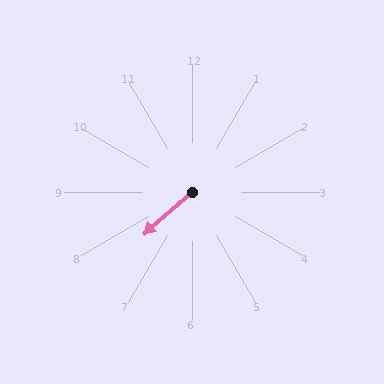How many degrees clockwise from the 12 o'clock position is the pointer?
Approximately 229 degrees.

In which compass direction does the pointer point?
Southwest.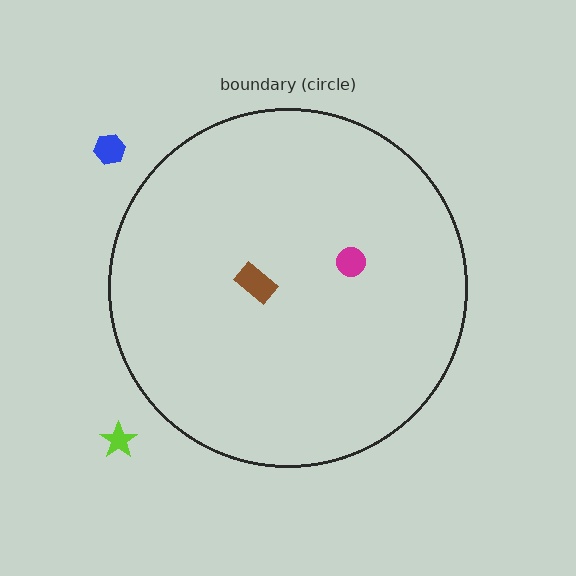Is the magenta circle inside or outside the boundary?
Inside.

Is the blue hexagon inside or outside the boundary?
Outside.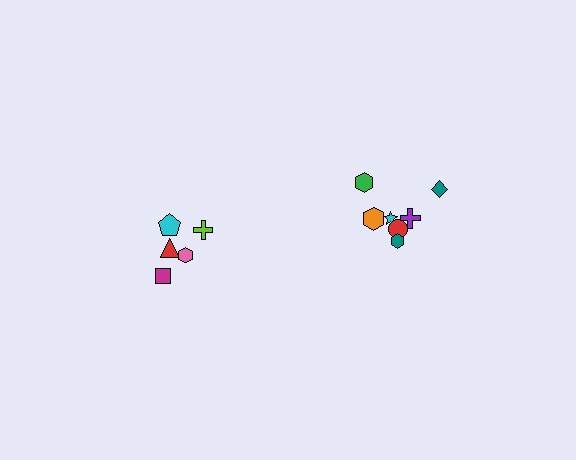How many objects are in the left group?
There are 5 objects.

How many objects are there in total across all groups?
There are 12 objects.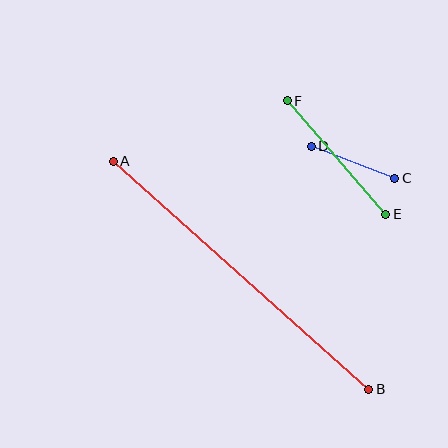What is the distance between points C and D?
The distance is approximately 89 pixels.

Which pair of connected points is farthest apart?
Points A and B are farthest apart.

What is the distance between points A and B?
The distance is approximately 342 pixels.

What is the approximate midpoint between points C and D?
The midpoint is at approximately (353, 162) pixels.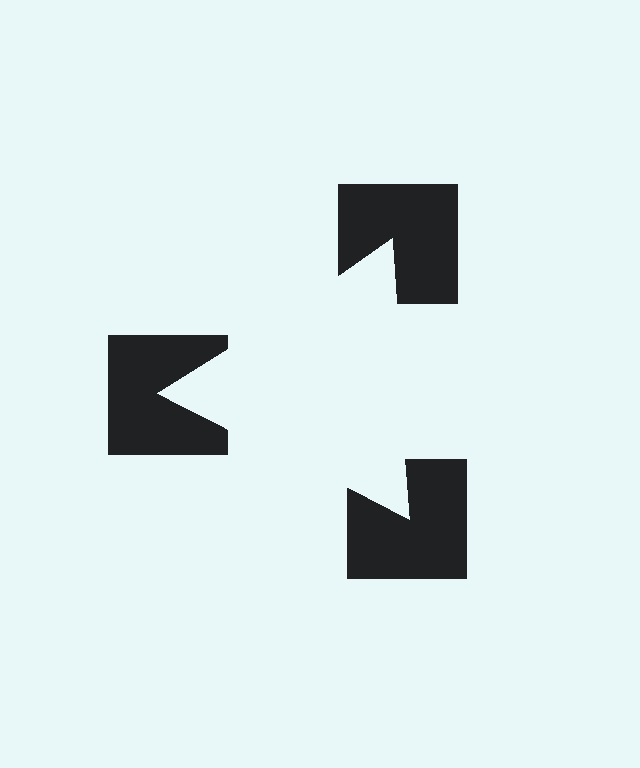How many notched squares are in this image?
There are 3 — one at each vertex of the illusory triangle.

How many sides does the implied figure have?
3 sides.